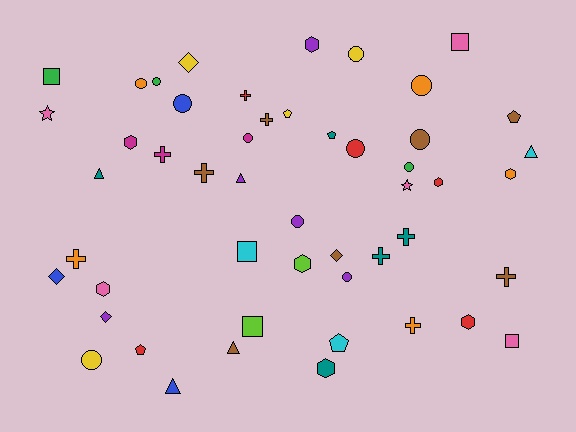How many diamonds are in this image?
There are 4 diamonds.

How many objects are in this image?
There are 50 objects.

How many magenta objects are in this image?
There are 3 magenta objects.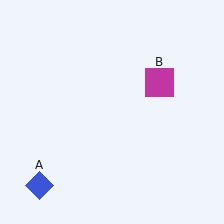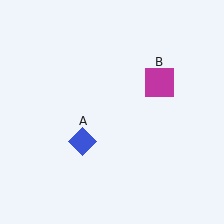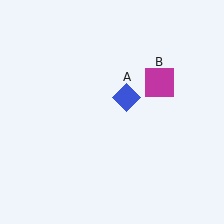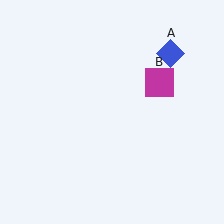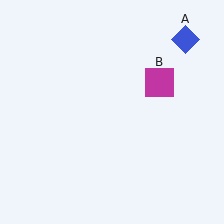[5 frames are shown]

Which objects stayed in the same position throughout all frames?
Magenta square (object B) remained stationary.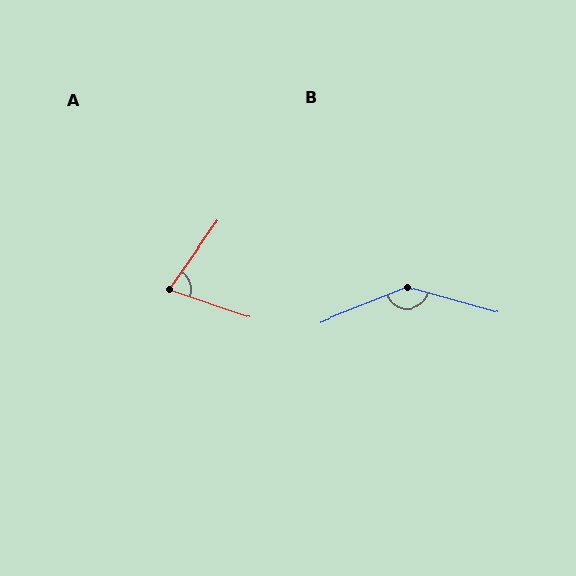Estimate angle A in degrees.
Approximately 73 degrees.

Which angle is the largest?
B, at approximately 143 degrees.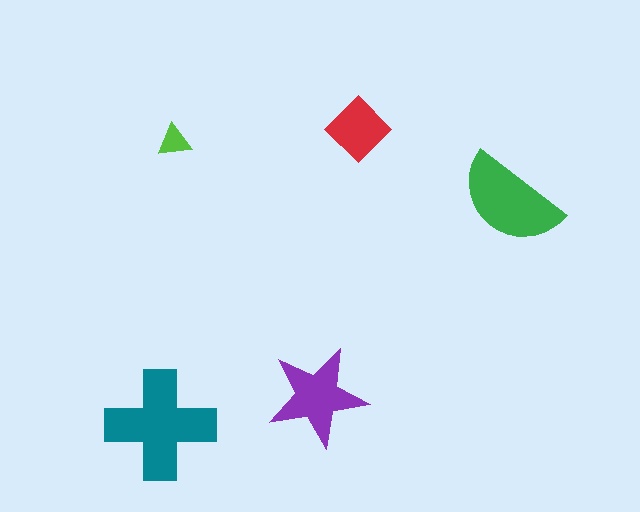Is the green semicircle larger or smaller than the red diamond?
Larger.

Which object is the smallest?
The lime triangle.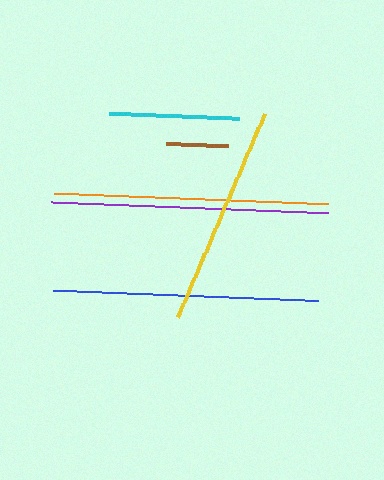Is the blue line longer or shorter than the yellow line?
The blue line is longer than the yellow line.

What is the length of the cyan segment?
The cyan segment is approximately 130 pixels long.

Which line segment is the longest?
The purple line is the longest at approximately 277 pixels.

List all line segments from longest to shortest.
From longest to shortest: purple, orange, blue, yellow, cyan, brown.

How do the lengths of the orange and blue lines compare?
The orange and blue lines are approximately the same length.